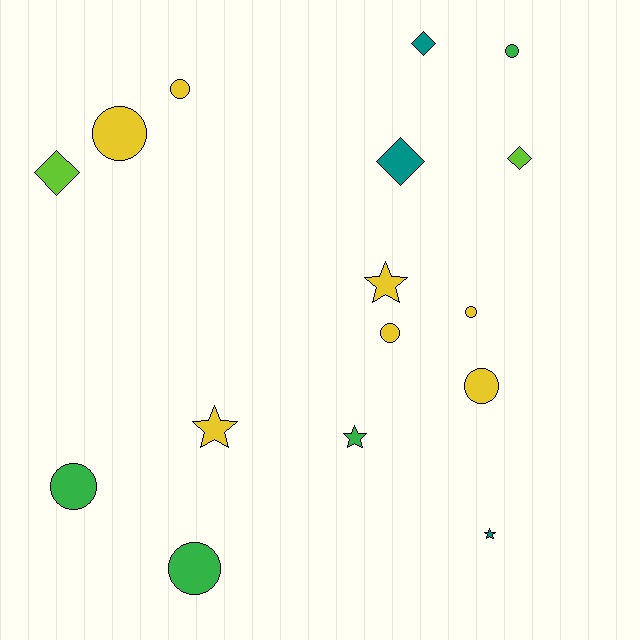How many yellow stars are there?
There are 2 yellow stars.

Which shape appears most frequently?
Circle, with 8 objects.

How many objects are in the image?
There are 16 objects.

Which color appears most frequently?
Yellow, with 7 objects.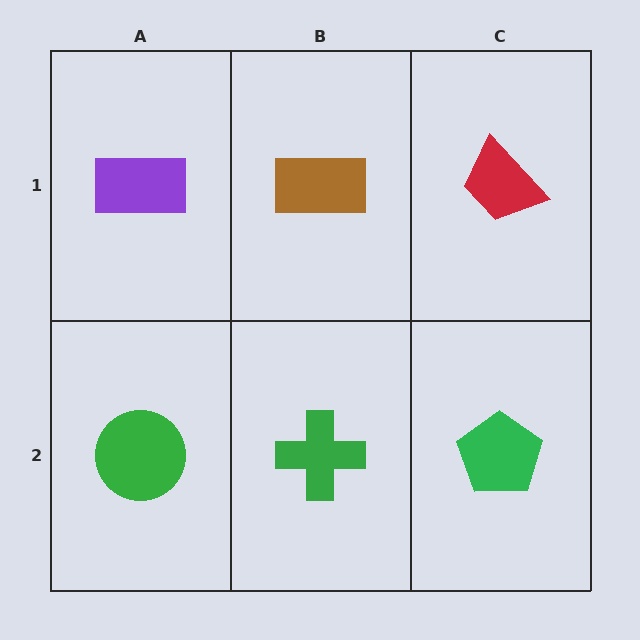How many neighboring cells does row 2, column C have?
2.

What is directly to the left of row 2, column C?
A green cross.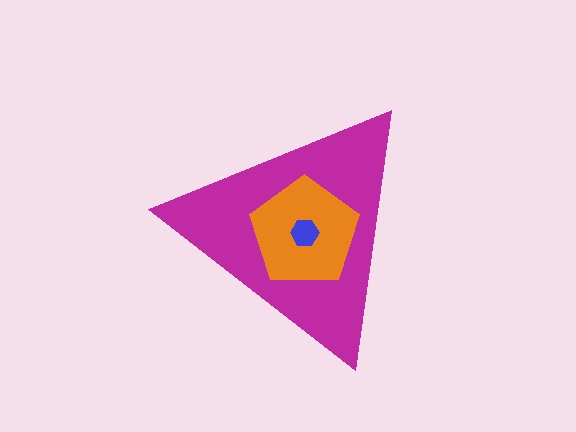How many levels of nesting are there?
3.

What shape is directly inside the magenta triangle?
The orange pentagon.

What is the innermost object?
The blue hexagon.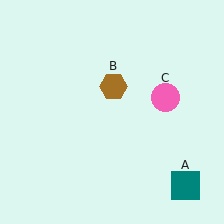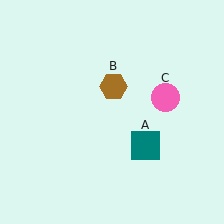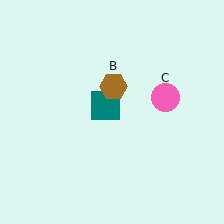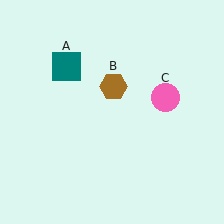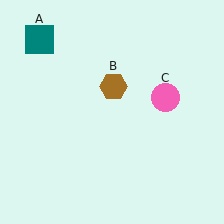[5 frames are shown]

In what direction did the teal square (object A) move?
The teal square (object A) moved up and to the left.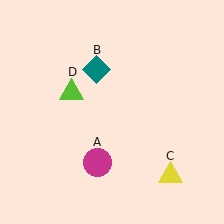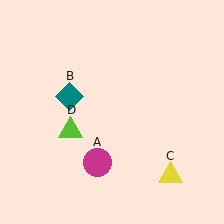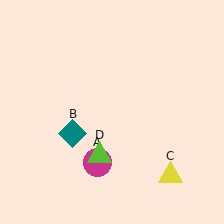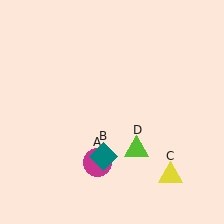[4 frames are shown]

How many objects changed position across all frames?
2 objects changed position: teal diamond (object B), lime triangle (object D).